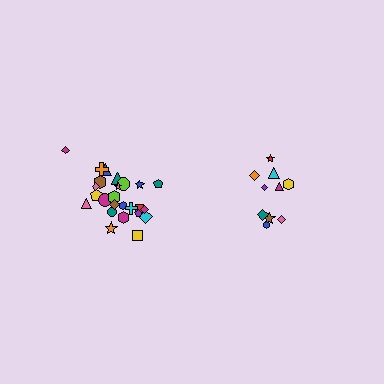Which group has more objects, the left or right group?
The left group.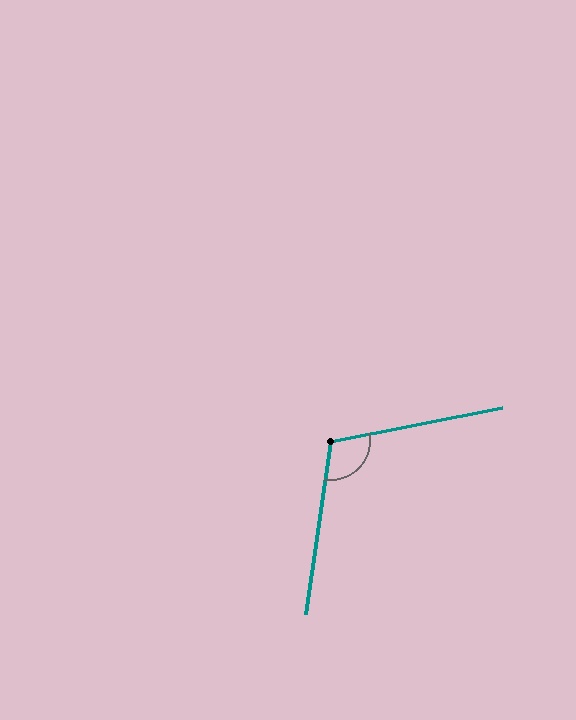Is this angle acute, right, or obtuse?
It is obtuse.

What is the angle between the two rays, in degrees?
Approximately 110 degrees.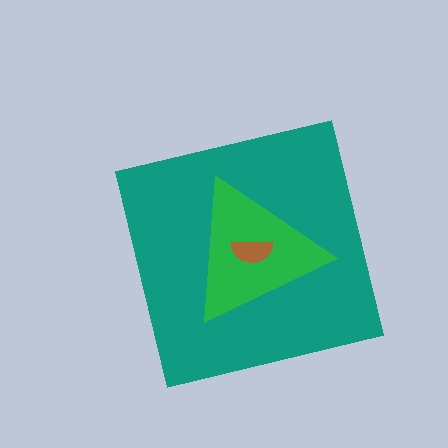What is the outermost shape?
The teal square.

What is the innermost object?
The brown semicircle.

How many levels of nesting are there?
3.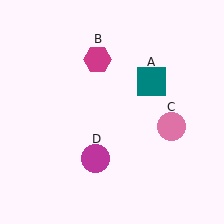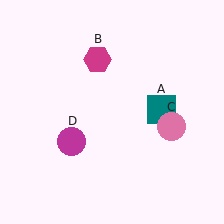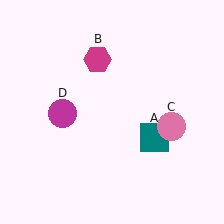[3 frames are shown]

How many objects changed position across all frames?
2 objects changed position: teal square (object A), magenta circle (object D).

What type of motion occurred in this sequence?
The teal square (object A), magenta circle (object D) rotated clockwise around the center of the scene.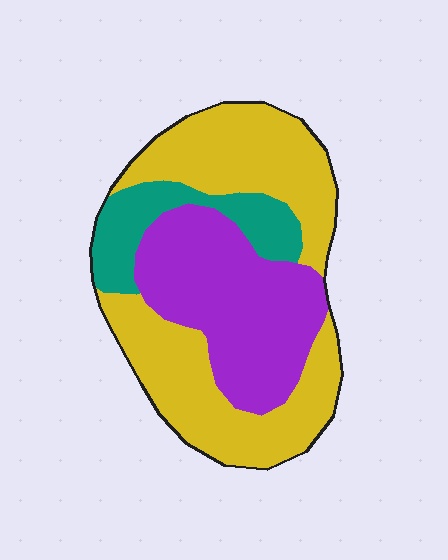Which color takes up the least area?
Teal, at roughly 15%.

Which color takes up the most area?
Yellow, at roughly 50%.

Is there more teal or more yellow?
Yellow.